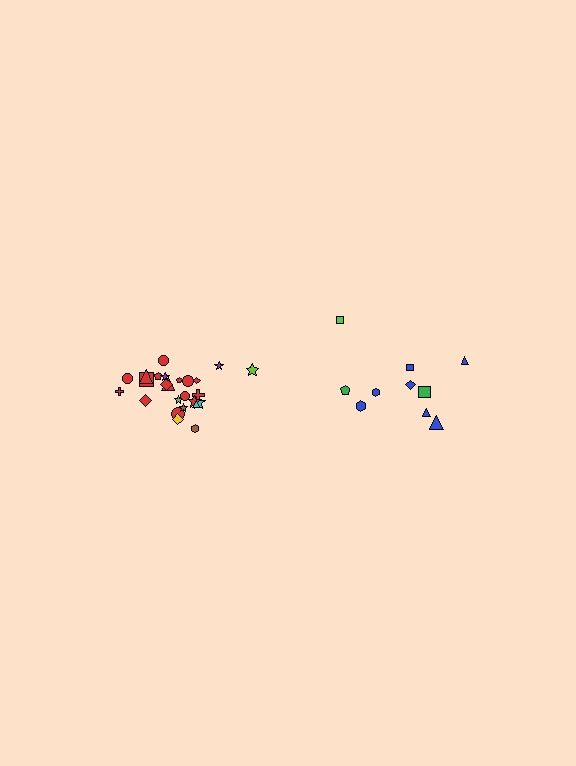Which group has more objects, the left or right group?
The left group.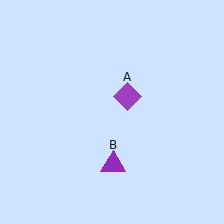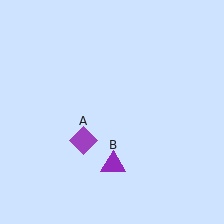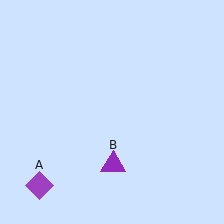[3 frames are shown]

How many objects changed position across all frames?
1 object changed position: purple diamond (object A).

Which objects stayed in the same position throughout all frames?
Purple triangle (object B) remained stationary.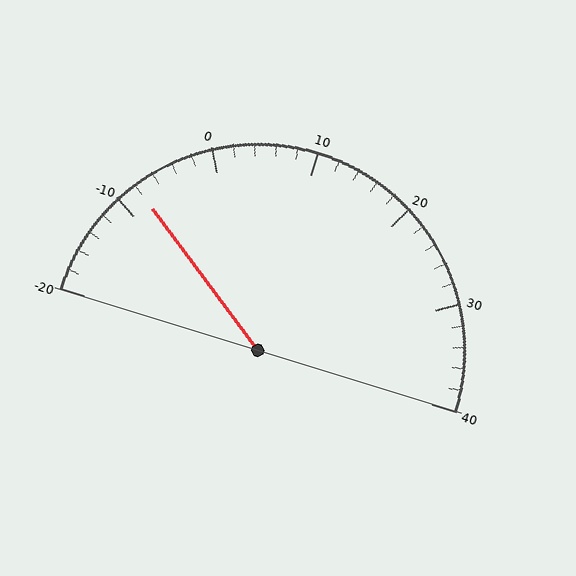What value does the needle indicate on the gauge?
The needle indicates approximately -8.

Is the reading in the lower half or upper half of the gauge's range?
The reading is in the lower half of the range (-20 to 40).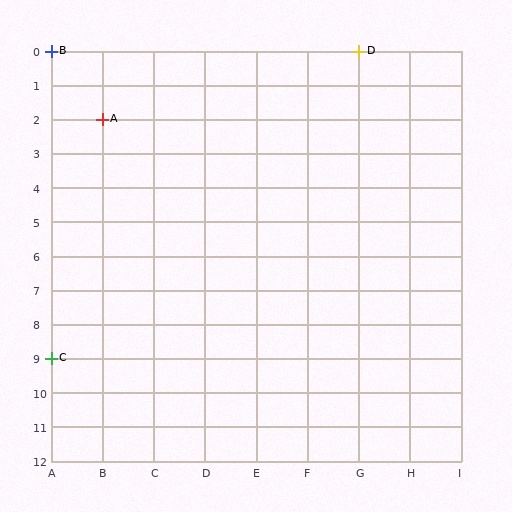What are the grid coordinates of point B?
Point B is at grid coordinates (A, 0).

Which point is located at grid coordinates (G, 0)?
Point D is at (G, 0).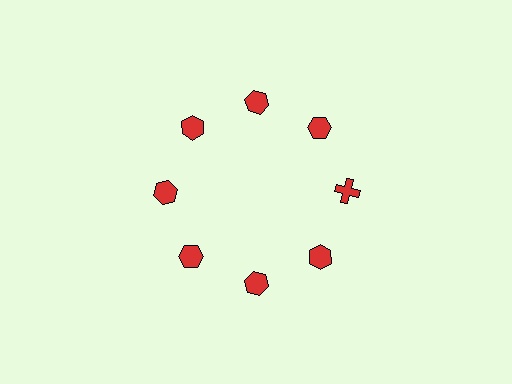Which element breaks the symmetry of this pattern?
The red cross at roughly the 3 o'clock position breaks the symmetry. All other shapes are red hexagons.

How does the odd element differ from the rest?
It has a different shape: cross instead of hexagon.